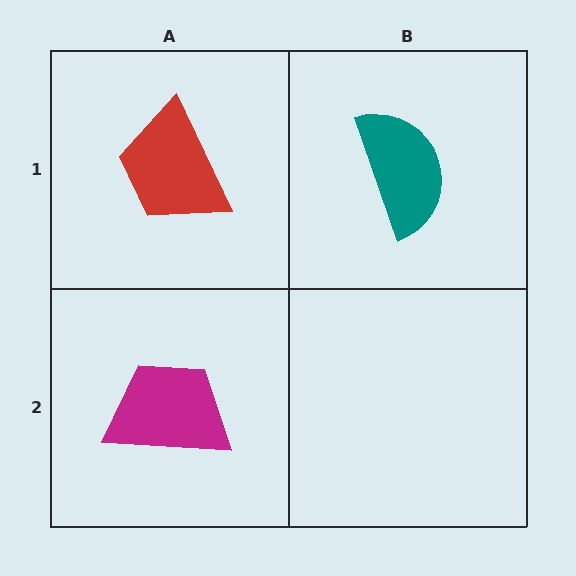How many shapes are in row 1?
2 shapes.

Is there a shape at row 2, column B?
No, that cell is empty.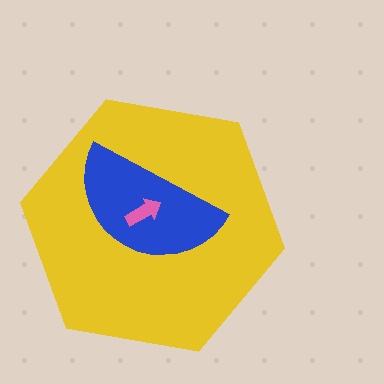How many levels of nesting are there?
3.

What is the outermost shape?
The yellow hexagon.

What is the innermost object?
The pink arrow.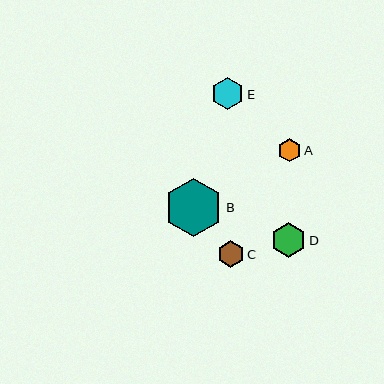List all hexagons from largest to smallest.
From largest to smallest: B, D, E, C, A.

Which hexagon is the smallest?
Hexagon A is the smallest with a size of approximately 23 pixels.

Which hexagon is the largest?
Hexagon B is the largest with a size of approximately 58 pixels.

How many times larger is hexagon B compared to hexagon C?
Hexagon B is approximately 2.2 times the size of hexagon C.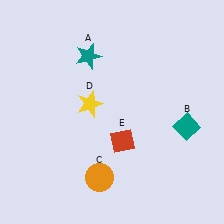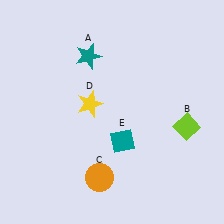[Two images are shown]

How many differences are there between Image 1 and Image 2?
There are 2 differences between the two images.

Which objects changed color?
B changed from teal to lime. E changed from red to teal.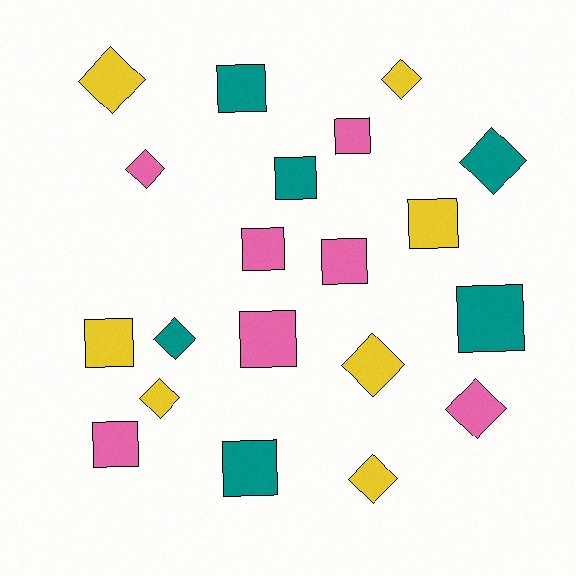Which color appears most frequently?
Yellow, with 7 objects.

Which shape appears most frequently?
Square, with 11 objects.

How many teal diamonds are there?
There are 2 teal diamonds.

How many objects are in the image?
There are 20 objects.